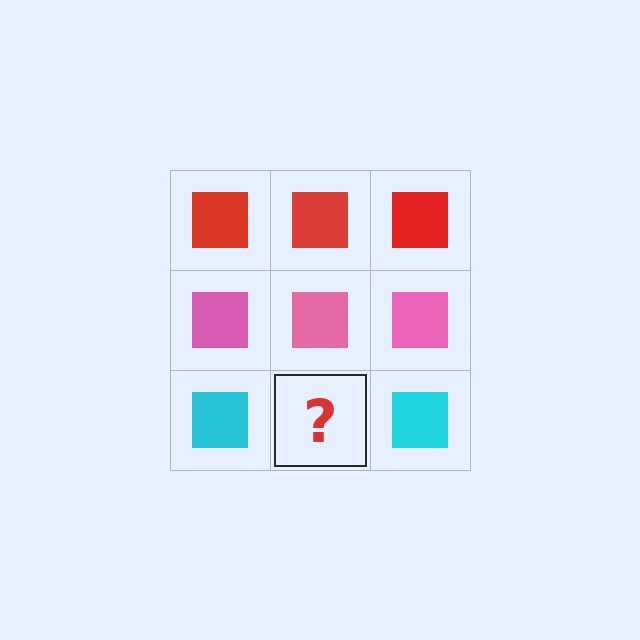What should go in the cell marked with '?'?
The missing cell should contain a cyan square.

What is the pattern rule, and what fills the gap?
The rule is that each row has a consistent color. The gap should be filled with a cyan square.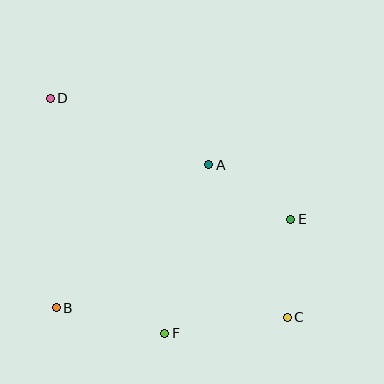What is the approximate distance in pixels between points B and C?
The distance between B and C is approximately 231 pixels.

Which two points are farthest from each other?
Points C and D are farthest from each other.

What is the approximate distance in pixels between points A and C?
The distance between A and C is approximately 171 pixels.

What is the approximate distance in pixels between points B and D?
The distance between B and D is approximately 210 pixels.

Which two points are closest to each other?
Points C and E are closest to each other.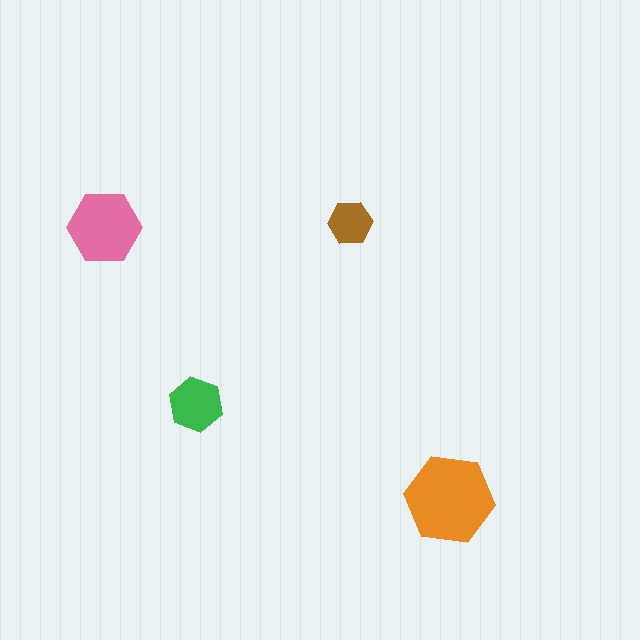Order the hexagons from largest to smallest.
the orange one, the pink one, the green one, the brown one.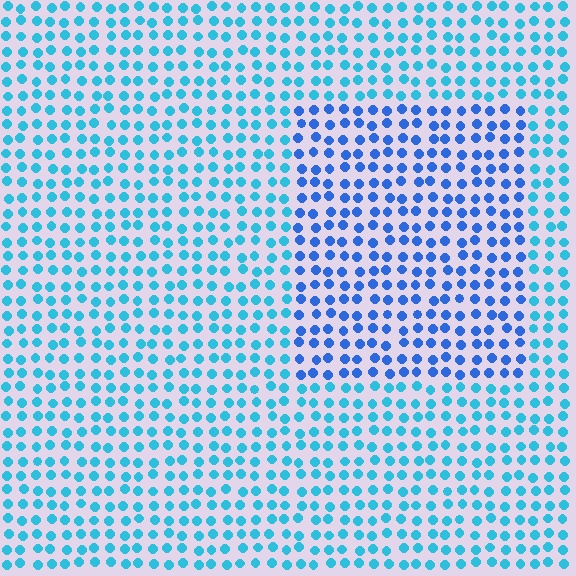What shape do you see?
I see a rectangle.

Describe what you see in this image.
The image is filled with small cyan elements in a uniform arrangement. A rectangle-shaped region is visible where the elements are tinted to a slightly different hue, forming a subtle color boundary.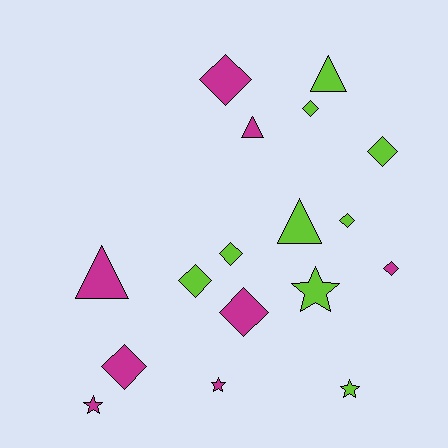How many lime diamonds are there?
There are 5 lime diamonds.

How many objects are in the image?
There are 17 objects.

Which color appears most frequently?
Lime, with 9 objects.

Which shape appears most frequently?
Diamond, with 9 objects.